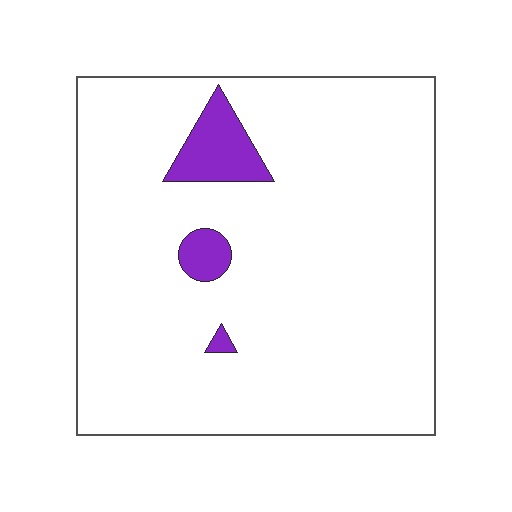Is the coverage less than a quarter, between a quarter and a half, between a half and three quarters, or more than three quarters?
Less than a quarter.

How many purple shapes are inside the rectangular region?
3.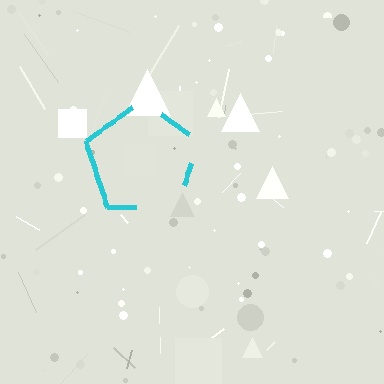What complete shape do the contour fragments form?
The contour fragments form a pentagon.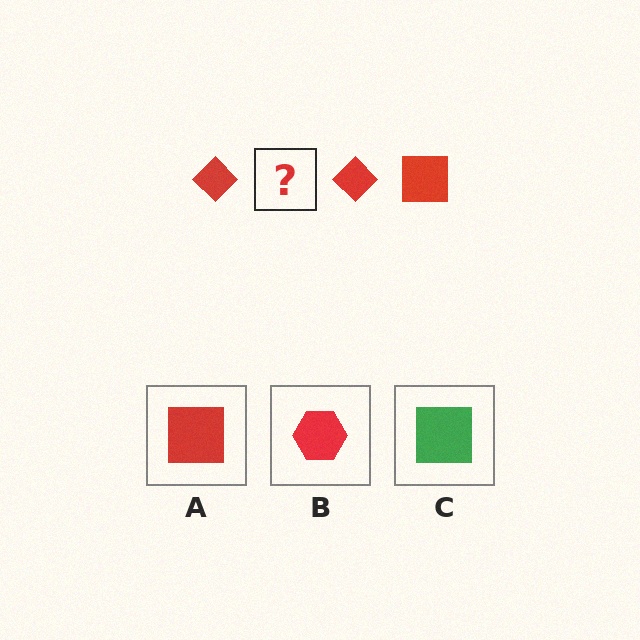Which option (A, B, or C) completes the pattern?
A.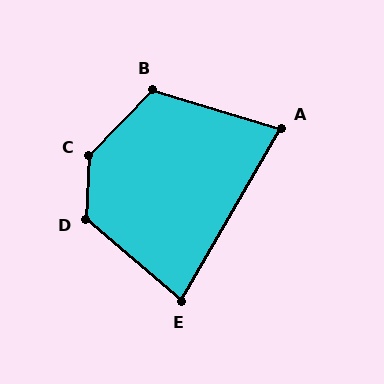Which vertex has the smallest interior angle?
A, at approximately 77 degrees.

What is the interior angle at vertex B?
Approximately 118 degrees (obtuse).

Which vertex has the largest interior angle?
C, at approximately 138 degrees.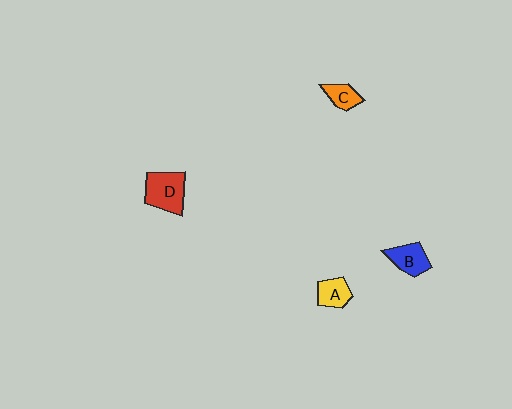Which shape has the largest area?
Shape D (red).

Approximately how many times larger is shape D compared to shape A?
Approximately 1.7 times.